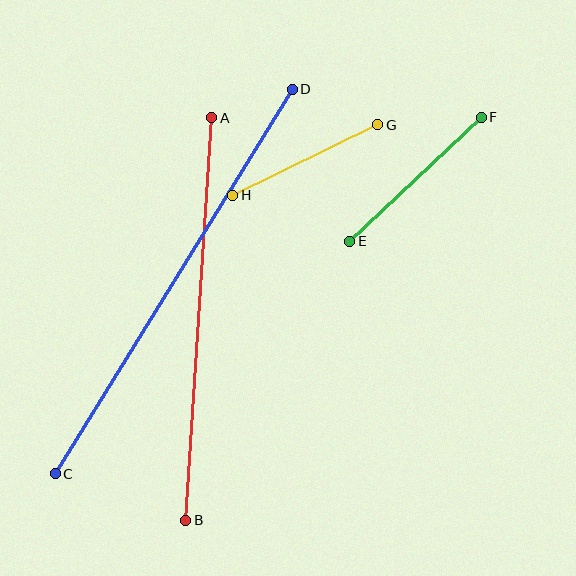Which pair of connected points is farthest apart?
Points C and D are farthest apart.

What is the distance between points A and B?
The distance is approximately 403 pixels.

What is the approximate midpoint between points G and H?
The midpoint is at approximately (305, 160) pixels.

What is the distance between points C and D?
The distance is approximately 452 pixels.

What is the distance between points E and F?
The distance is approximately 180 pixels.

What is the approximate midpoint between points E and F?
The midpoint is at approximately (415, 179) pixels.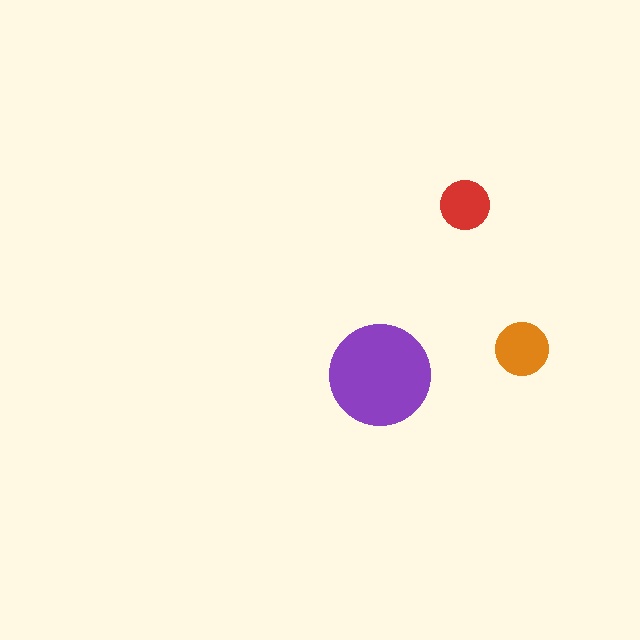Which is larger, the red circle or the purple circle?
The purple one.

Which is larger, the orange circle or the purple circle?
The purple one.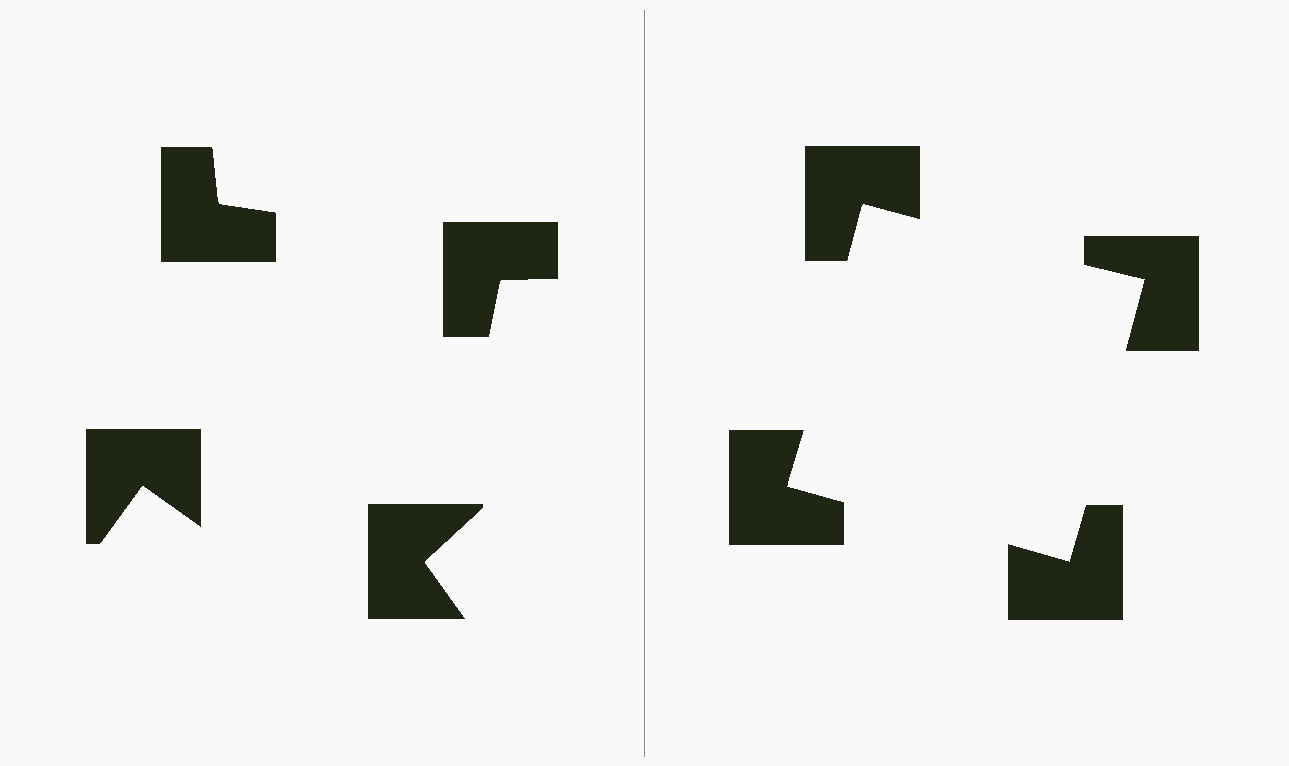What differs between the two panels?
The notched squares are positioned identically on both sides; only the wedge orientations differ. On the right they align to a square; on the left they are misaligned.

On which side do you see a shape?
An illusory square appears on the right side. On the left side the wedge cuts are rotated, so no coherent shape forms.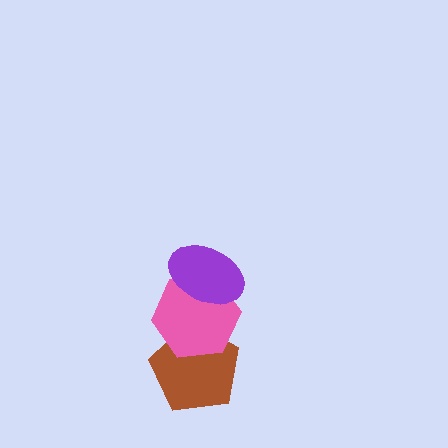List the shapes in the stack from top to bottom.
From top to bottom: the purple ellipse, the pink hexagon, the brown pentagon.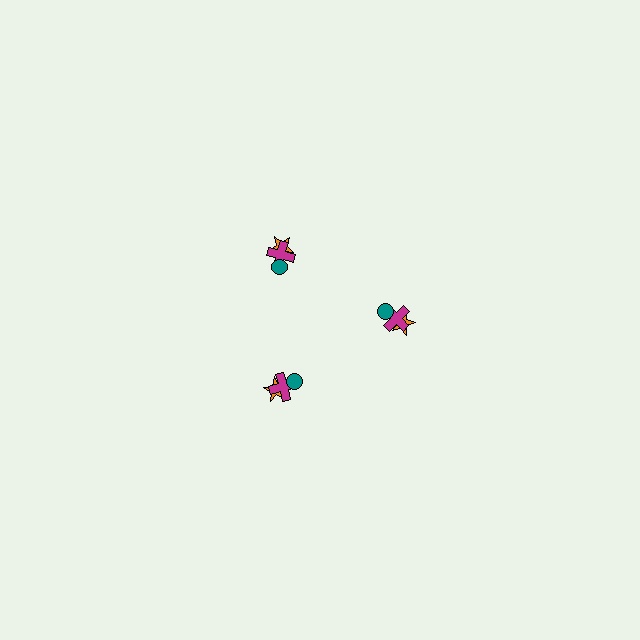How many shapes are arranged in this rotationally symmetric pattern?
There are 9 shapes, arranged in 3 groups of 3.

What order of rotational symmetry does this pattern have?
This pattern has 3-fold rotational symmetry.